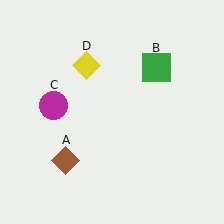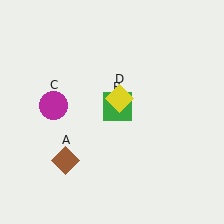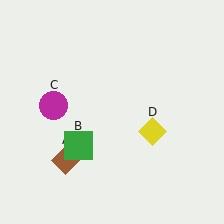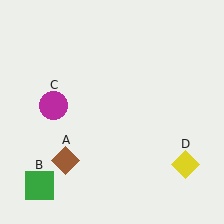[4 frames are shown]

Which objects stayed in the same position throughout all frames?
Brown diamond (object A) and magenta circle (object C) remained stationary.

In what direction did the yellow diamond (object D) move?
The yellow diamond (object D) moved down and to the right.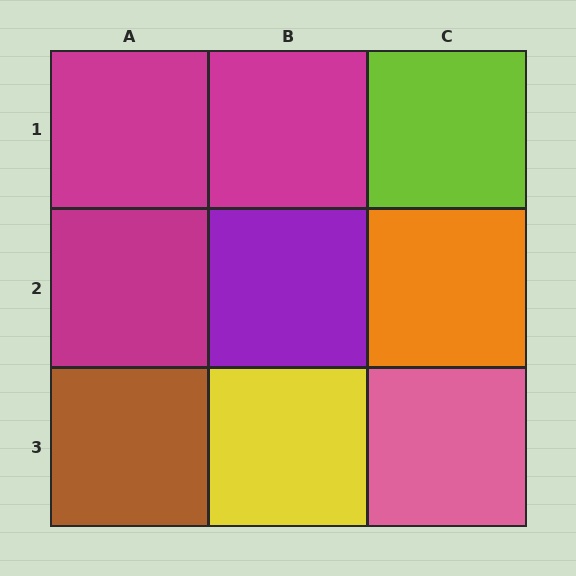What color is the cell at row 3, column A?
Brown.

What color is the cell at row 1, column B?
Magenta.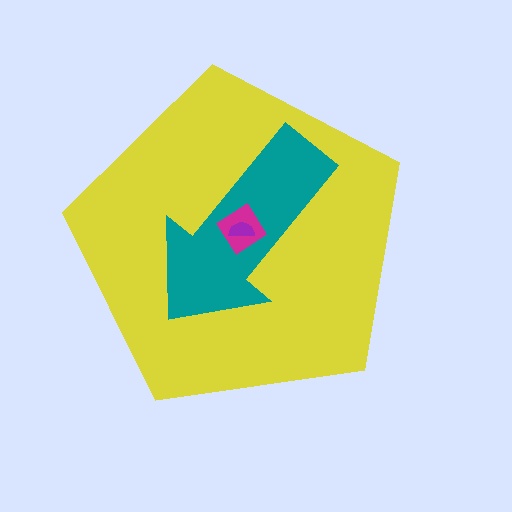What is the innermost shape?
The purple semicircle.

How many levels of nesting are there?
4.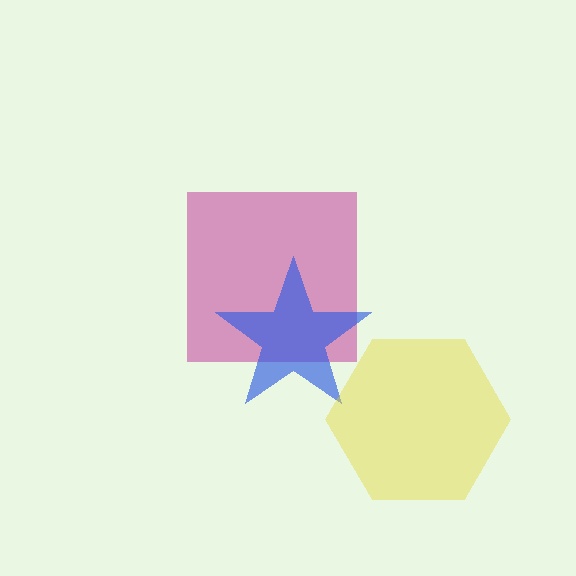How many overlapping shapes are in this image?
There are 3 overlapping shapes in the image.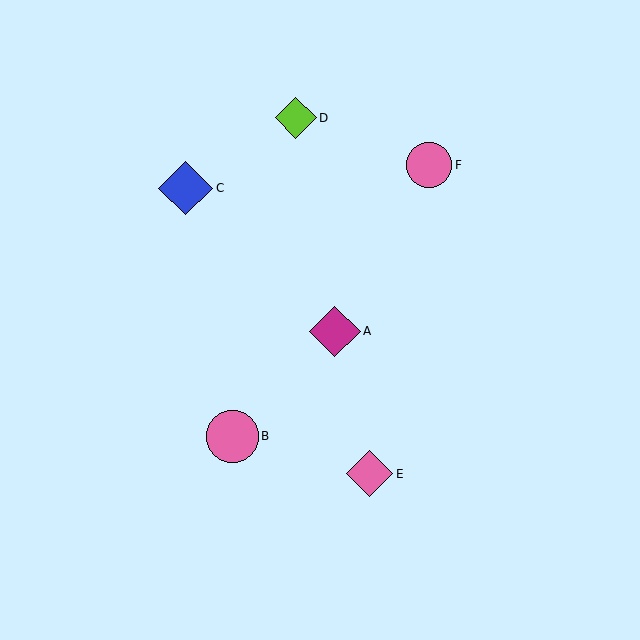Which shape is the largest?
The blue diamond (labeled C) is the largest.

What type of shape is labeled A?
Shape A is a magenta diamond.